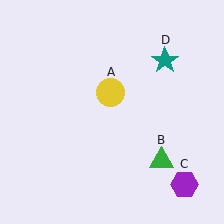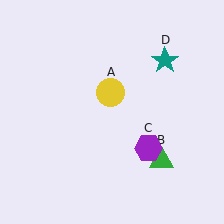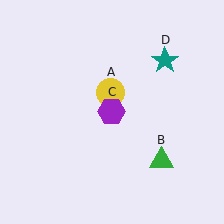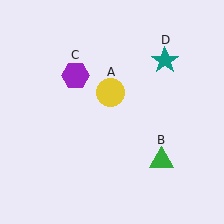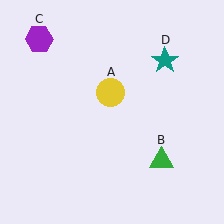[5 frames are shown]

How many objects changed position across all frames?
1 object changed position: purple hexagon (object C).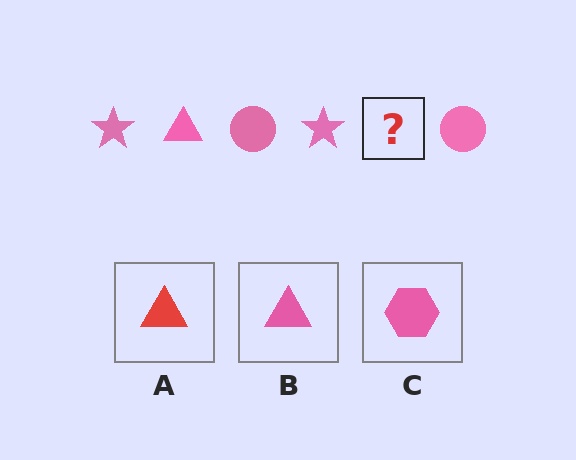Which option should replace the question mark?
Option B.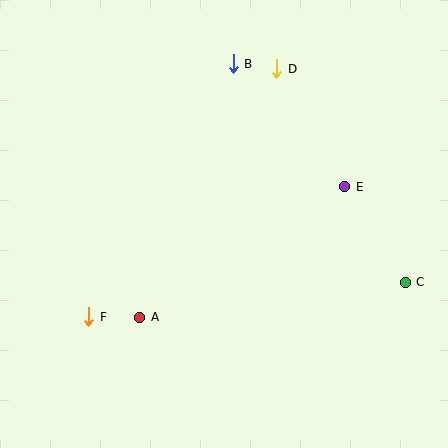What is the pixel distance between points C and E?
The distance between C and E is 113 pixels.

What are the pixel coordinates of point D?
Point D is at (277, 69).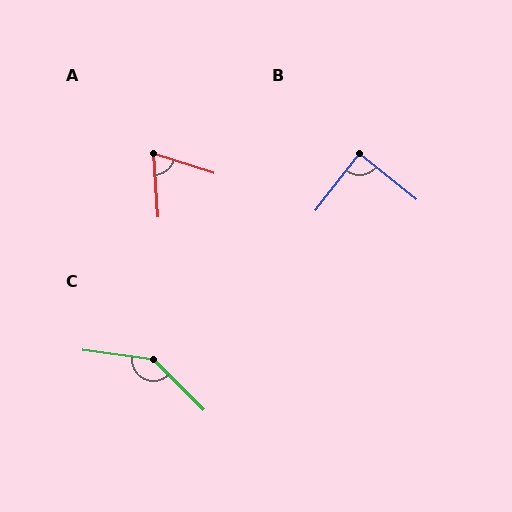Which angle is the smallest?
A, at approximately 68 degrees.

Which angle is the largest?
C, at approximately 143 degrees.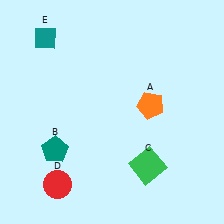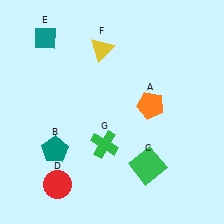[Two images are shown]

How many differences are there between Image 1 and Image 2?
There are 2 differences between the two images.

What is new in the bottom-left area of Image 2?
A green cross (G) was added in the bottom-left area of Image 2.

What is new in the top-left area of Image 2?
A yellow triangle (F) was added in the top-left area of Image 2.